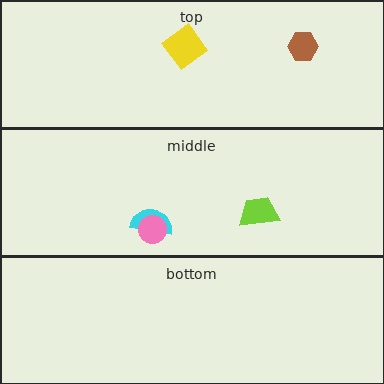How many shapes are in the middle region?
3.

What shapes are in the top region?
The yellow diamond, the brown hexagon.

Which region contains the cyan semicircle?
The middle region.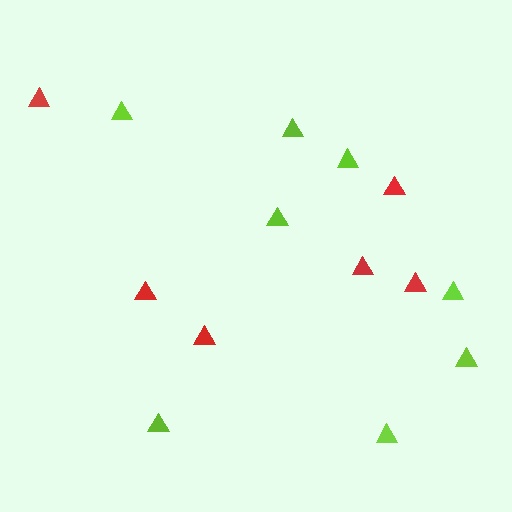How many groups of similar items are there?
There are 2 groups: one group of red triangles (6) and one group of lime triangles (8).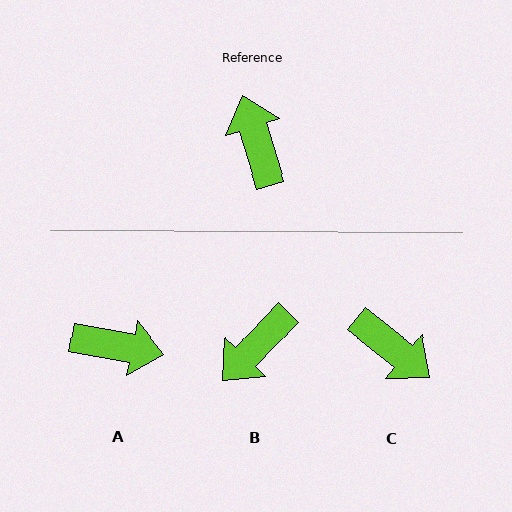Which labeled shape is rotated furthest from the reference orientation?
C, about 146 degrees away.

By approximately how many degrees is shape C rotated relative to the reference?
Approximately 146 degrees clockwise.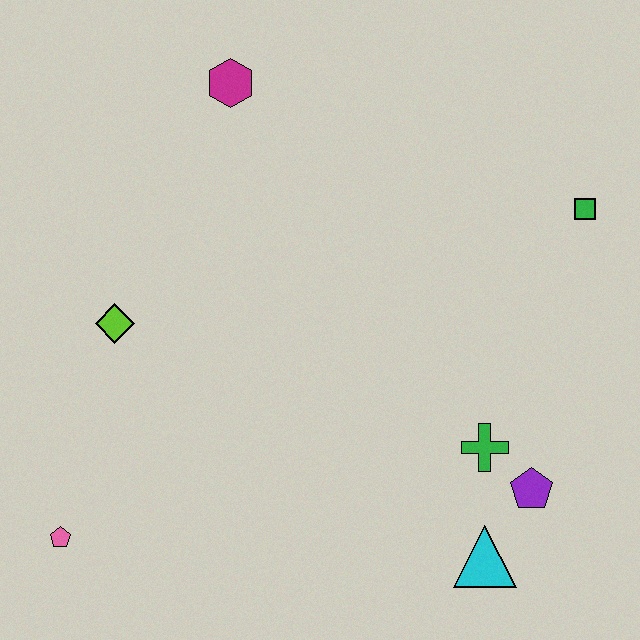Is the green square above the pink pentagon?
Yes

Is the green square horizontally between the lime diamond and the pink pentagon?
No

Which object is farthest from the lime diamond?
The green square is farthest from the lime diamond.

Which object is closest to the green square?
The green cross is closest to the green square.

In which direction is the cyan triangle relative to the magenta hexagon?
The cyan triangle is below the magenta hexagon.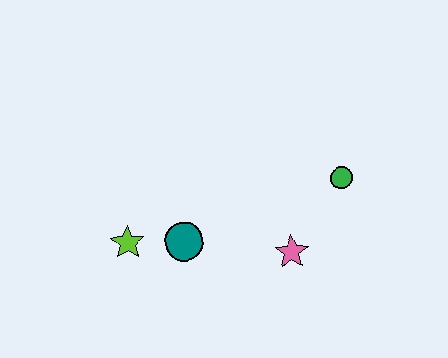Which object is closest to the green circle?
The pink star is closest to the green circle.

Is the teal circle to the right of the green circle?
No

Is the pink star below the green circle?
Yes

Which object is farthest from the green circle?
The lime star is farthest from the green circle.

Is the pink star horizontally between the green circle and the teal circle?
Yes